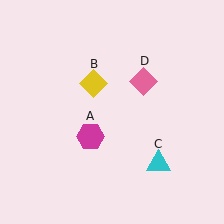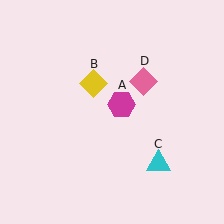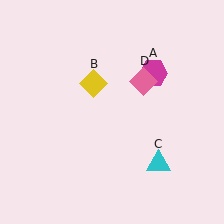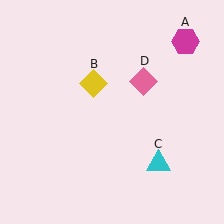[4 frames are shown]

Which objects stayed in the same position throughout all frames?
Yellow diamond (object B) and cyan triangle (object C) and pink diamond (object D) remained stationary.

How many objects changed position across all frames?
1 object changed position: magenta hexagon (object A).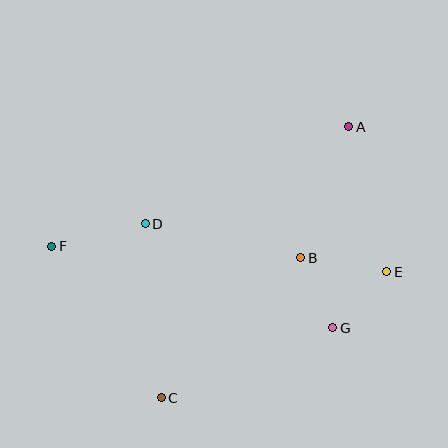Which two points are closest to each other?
Points B and G are closest to each other.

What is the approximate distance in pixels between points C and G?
The distance between C and G is approximately 185 pixels.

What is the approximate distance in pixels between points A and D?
The distance between A and D is approximately 225 pixels.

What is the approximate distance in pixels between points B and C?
The distance between B and C is approximately 198 pixels.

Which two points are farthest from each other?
Points E and F are farthest from each other.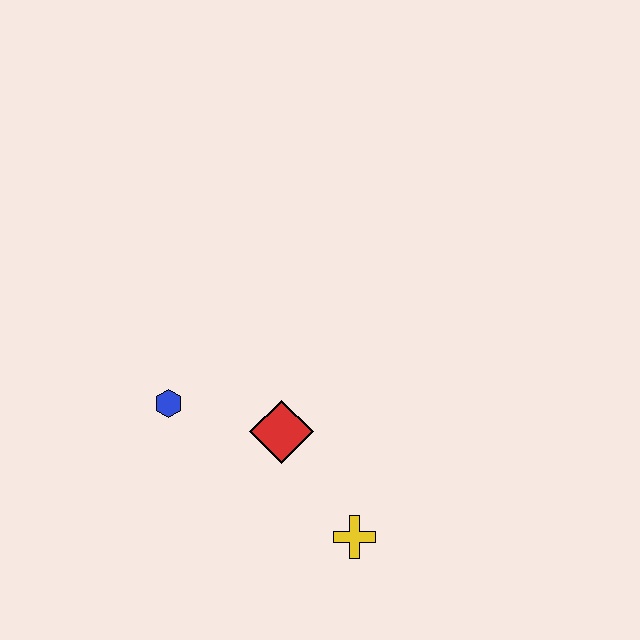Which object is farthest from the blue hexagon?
The yellow cross is farthest from the blue hexagon.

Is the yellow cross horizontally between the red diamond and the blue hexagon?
No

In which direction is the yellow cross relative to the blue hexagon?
The yellow cross is to the right of the blue hexagon.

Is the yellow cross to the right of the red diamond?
Yes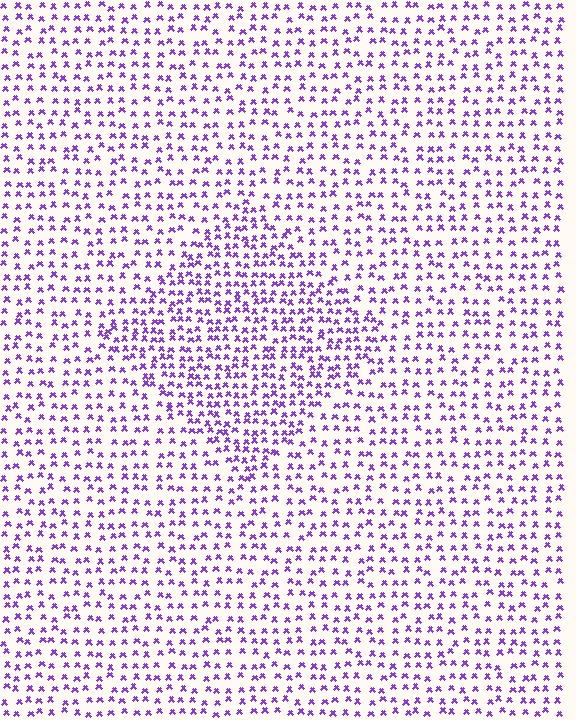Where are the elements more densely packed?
The elements are more densely packed inside the diamond boundary.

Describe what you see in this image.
The image contains small purple elements arranged at two different densities. A diamond-shaped region is visible where the elements are more densely packed than the surrounding area.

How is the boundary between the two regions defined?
The boundary is defined by a change in element density (approximately 1.6x ratio). All elements are the same color, size, and shape.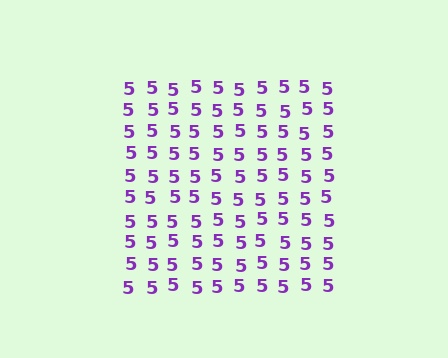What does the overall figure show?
The overall figure shows a square.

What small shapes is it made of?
It is made of small digit 5's.